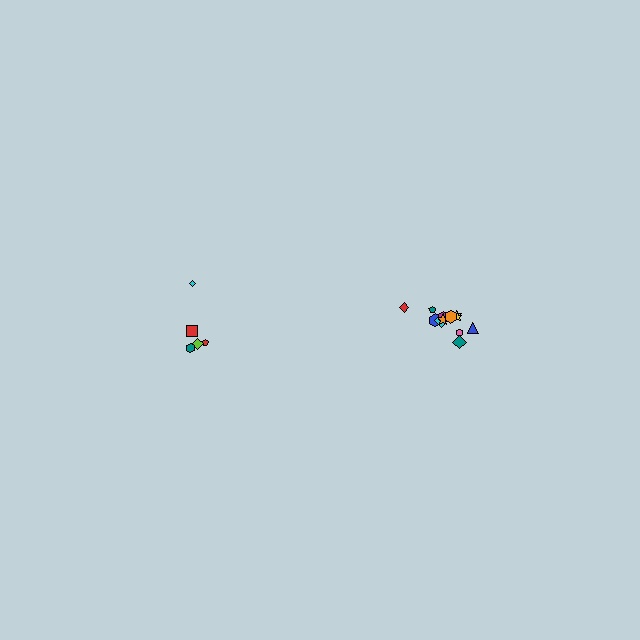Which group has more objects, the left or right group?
The right group.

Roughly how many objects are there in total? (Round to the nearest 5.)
Roughly 15 objects in total.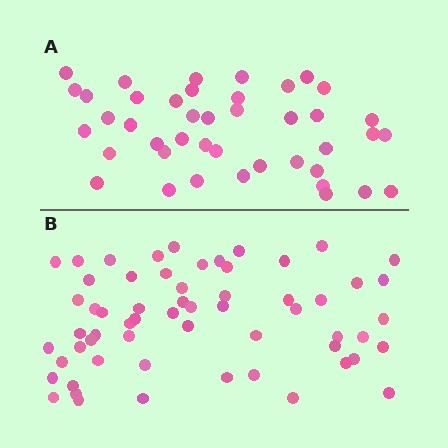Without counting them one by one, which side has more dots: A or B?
Region B (the bottom region) has more dots.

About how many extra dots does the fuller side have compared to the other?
Region B has approximately 20 more dots than region A.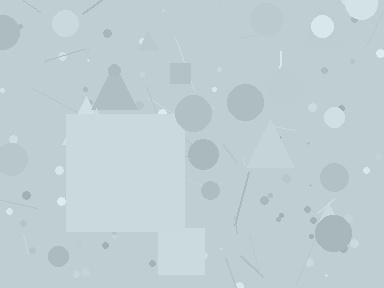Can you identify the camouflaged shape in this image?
The camouflaged shape is a square.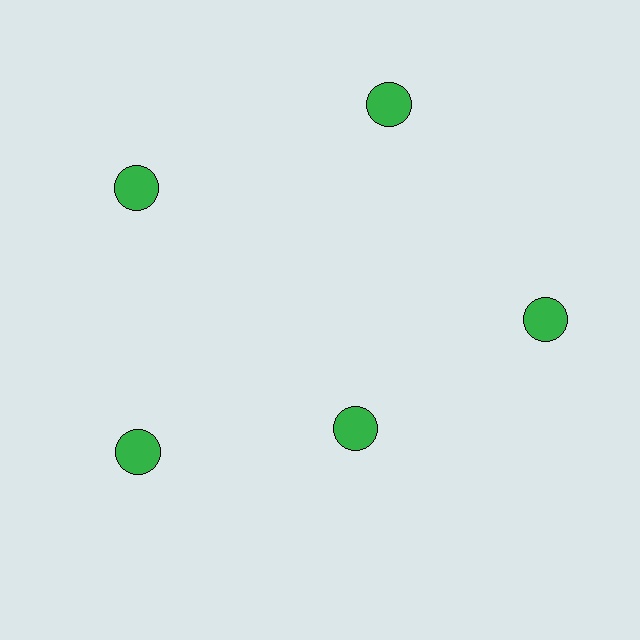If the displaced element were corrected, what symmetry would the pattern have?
It would have 5-fold rotational symmetry — the pattern would map onto itself every 72 degrees.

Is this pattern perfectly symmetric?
No. The 5 green circles are arranged in a ring, but one element near the 5 o'clock position is pulled inward toward the center, breaking the 5-fold rotational symmetry.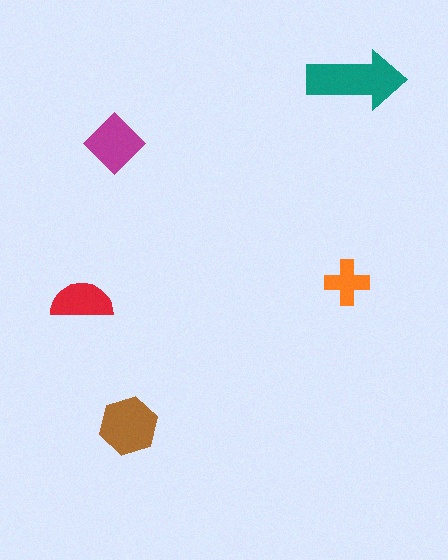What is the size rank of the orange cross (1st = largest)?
5th.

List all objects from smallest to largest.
The orange cross, the red semicircle, the magenta diamond, the brown hexagon, the teal arrow.